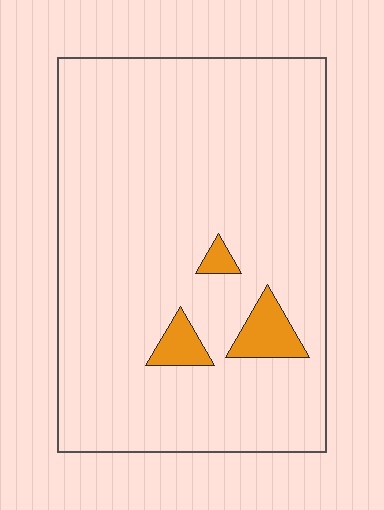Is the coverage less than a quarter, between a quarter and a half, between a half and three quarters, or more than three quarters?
Less than a quarter.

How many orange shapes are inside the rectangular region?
3.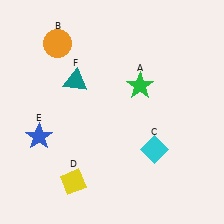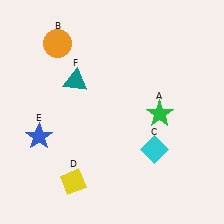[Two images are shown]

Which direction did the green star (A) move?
The green star (A) moved down.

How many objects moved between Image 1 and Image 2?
1 object moved between the two images.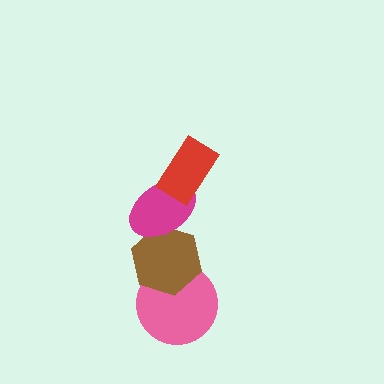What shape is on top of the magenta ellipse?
The red rectangle is on top of the magenta ellipse.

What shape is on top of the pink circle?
The brown hexagon is on top of the pink circle.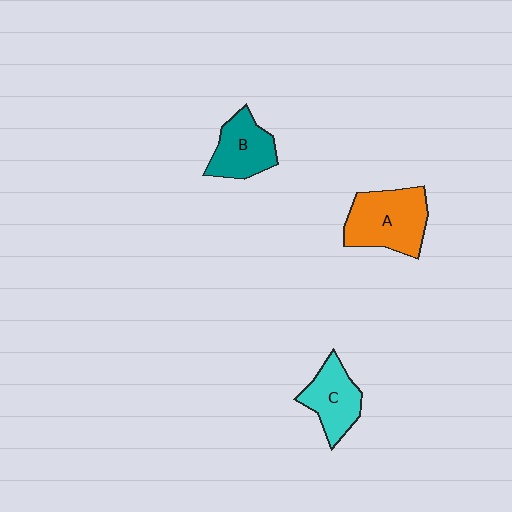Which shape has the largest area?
Shape A (orange).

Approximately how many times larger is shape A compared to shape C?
Approximately 1.4 times.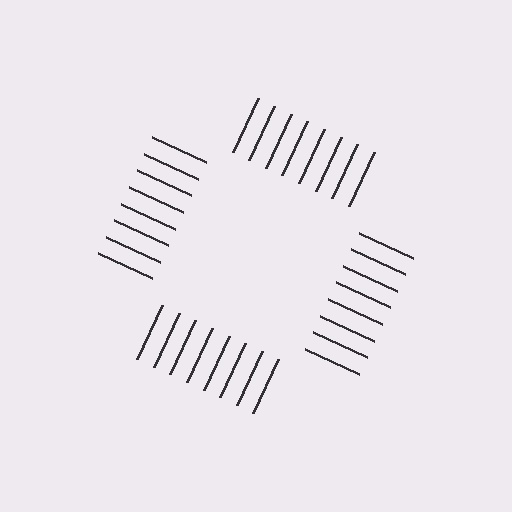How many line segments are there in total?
32 — 8 along each of the 4 edges.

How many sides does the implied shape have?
4 sides — the line-ends trace a square.